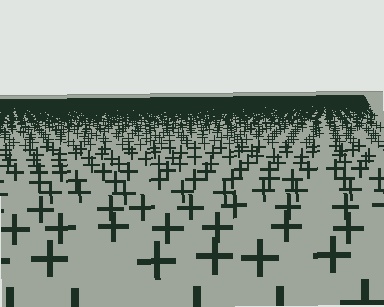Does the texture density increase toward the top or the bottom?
Density increases toward the top.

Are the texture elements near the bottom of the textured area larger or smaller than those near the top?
Larger. Near the bottom, elements are closer to the viewer and appear at a bigger on-screen size.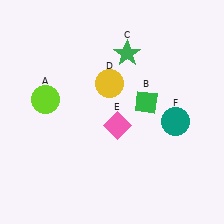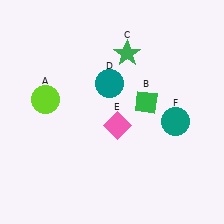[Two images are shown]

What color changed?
The circle (D) changed from yellow in Image 1 to teal in Image 2.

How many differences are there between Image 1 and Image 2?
There is 1 difference between the two images.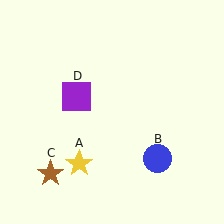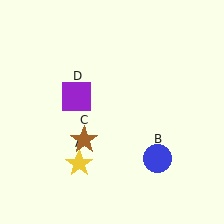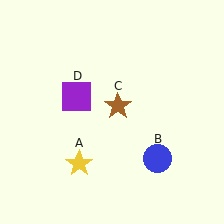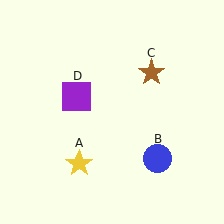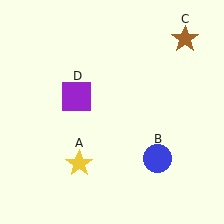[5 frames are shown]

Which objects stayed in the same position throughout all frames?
Yellow star (object A) and blue circle (object B) and purple square (object D) remained stationary.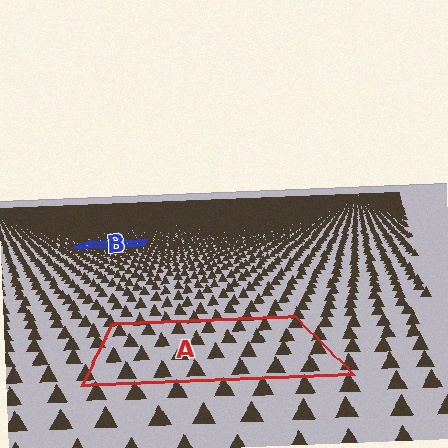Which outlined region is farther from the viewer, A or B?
Region B is farther from the viewer — the texture elements inside it appear smaller and more densely packed.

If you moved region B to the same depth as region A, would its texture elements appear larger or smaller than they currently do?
They would appear larger. At a closer depth, the same texture elements are projected at a bigger on-screen size.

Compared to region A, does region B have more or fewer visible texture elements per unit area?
Region B has more texture elements per unit area — they are packed more densely because it is farther away.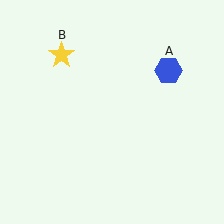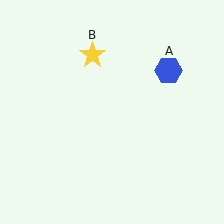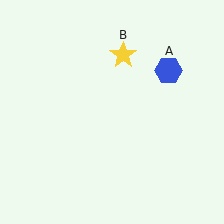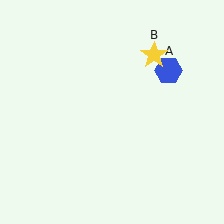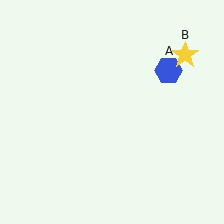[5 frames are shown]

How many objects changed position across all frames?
1 object changed position: yellow star (object B).